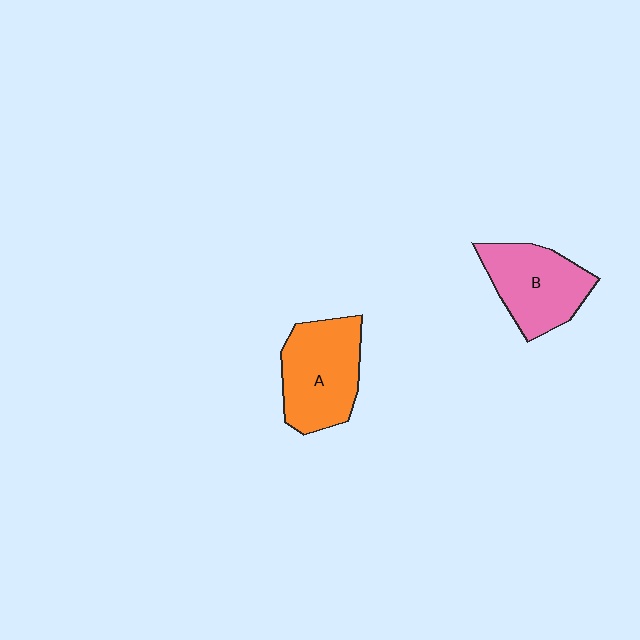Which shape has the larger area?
Shape A (orange).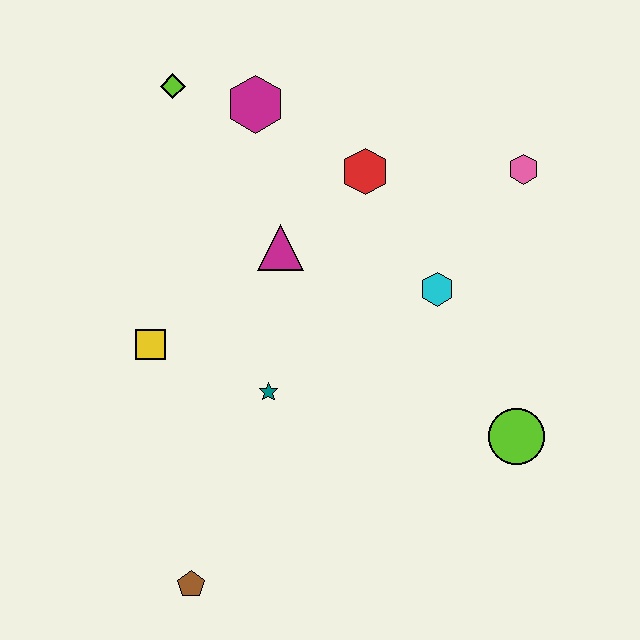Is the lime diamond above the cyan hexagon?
Yes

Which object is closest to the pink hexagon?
The cyan hexagon is closest to the pink hexagon.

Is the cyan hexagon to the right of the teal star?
Yes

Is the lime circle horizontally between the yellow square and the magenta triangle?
No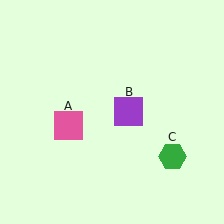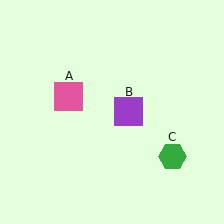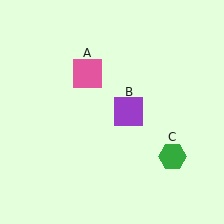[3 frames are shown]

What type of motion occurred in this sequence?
The pink square (object A) rotated clockwise around the center of the scene.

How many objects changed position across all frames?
1 object changed position: pink square (object A).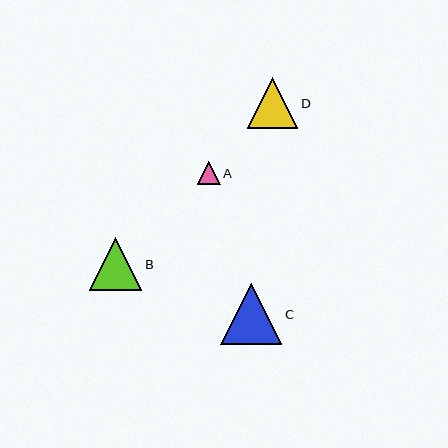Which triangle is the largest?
Triangle C is the largest with a size of approximately 61 pixels.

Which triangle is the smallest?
Triangle A is the smallest with a size of approximately 23 pixels.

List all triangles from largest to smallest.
From largest to smallest: C, B, D, A.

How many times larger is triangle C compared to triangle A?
Triangle C is approximately 2.7 times the size of triangle A.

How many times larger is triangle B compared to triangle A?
Triangle B is approximately 2.3 times the size of triangle A.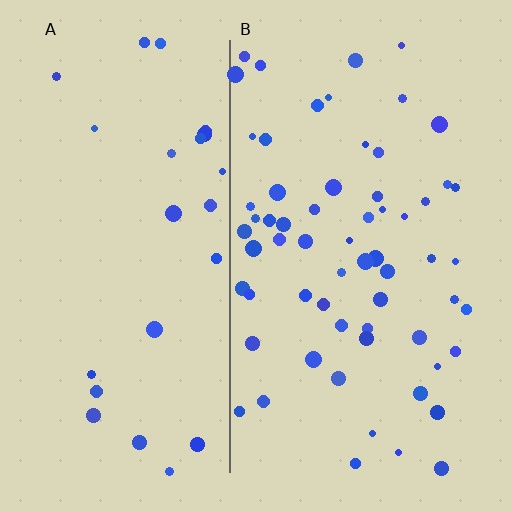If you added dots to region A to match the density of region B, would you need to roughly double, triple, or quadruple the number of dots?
Approximately triple.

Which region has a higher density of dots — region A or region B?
B (the right).